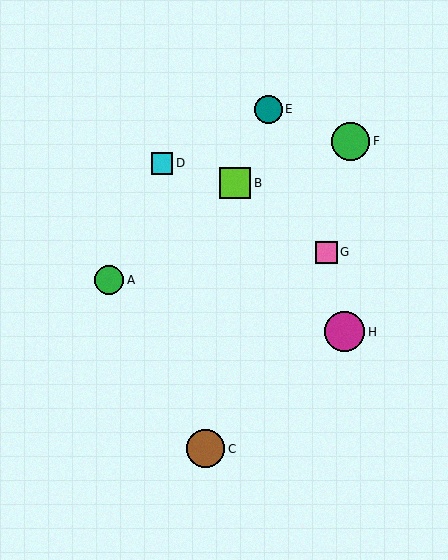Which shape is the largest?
The magenta circle (labeled H) is the largest.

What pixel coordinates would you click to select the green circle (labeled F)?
Click at (351, 141) to select the green circle F.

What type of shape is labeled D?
Shape D is a cyan square.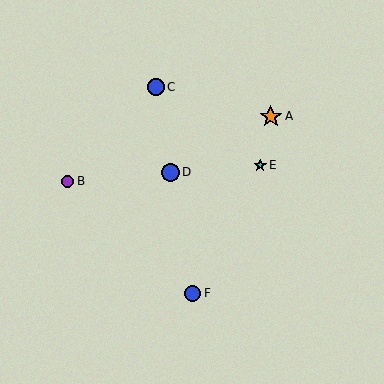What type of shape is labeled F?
Shape F is a blue circle.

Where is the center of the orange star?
The center of the orange star is at (270, 116).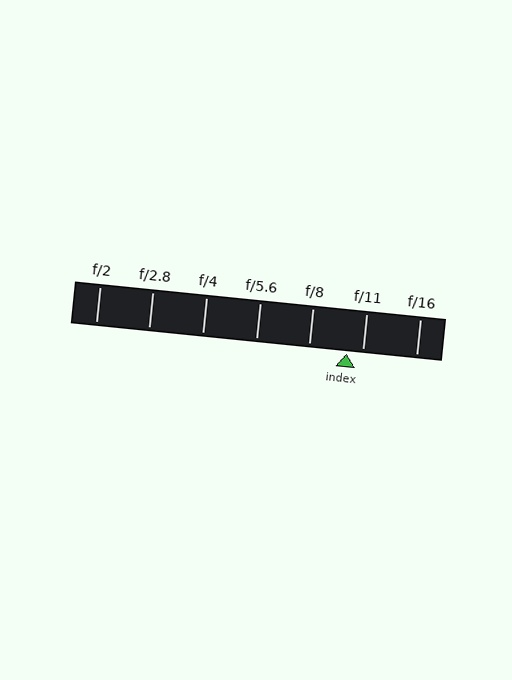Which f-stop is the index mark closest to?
The index mark is closest to f/11.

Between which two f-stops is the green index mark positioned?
The index mark is between f/8 and f/11.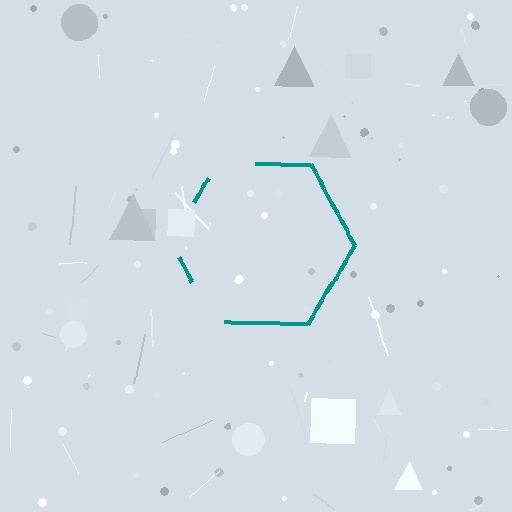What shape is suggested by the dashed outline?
The dashed outline suggests a hexagon.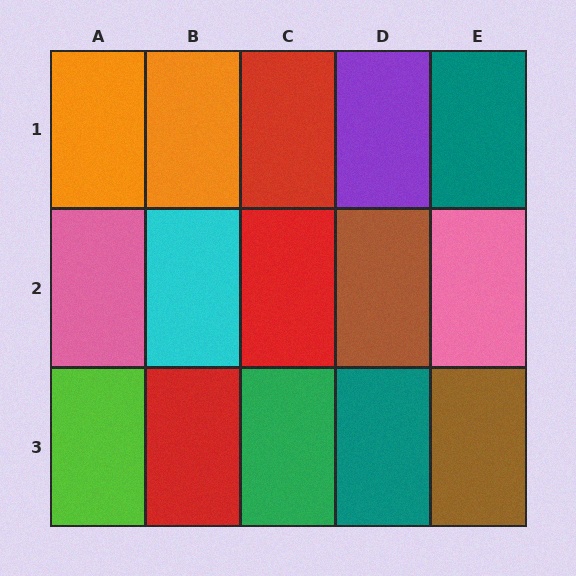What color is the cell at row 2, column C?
Red.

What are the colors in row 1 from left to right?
Orange, orange, red, purple, teal.